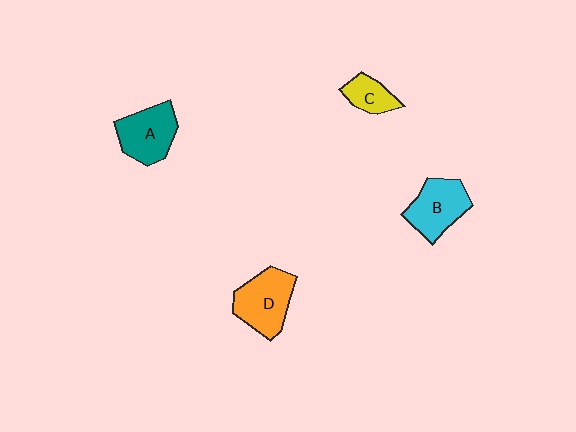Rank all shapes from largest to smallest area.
From largest to smallest: D (orange), A (teal), B (cyan), C (yellow).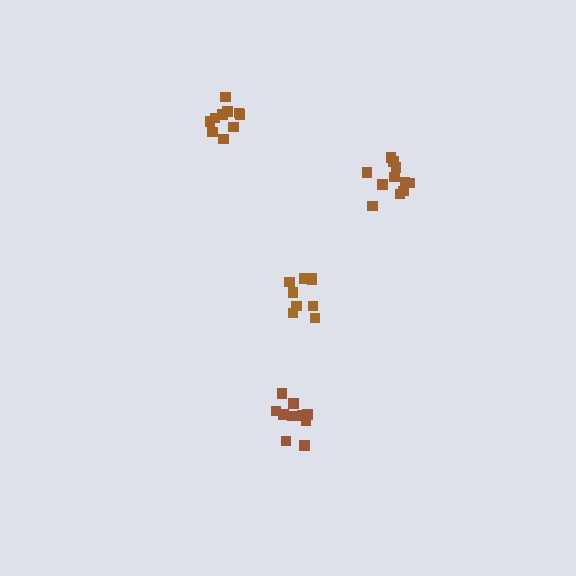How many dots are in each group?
Group 1: 10 dots, Group 2: 11 dots, Group 3: 10 dots, Group 4: 9 dots (40 total).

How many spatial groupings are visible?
There are 4 spatial groupings.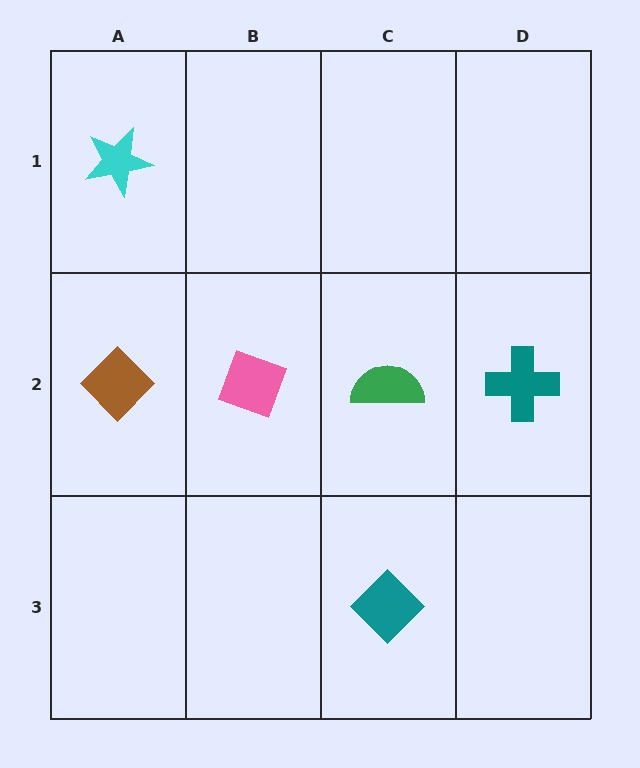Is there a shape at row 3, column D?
No, that cell is empty.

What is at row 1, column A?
A cyan star.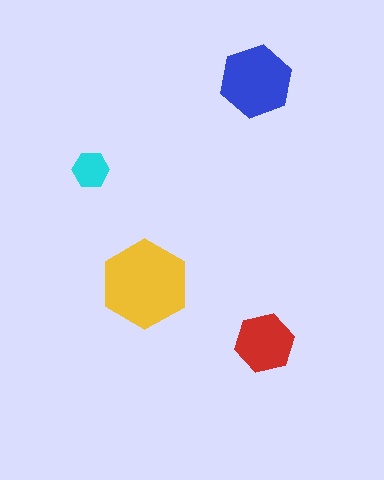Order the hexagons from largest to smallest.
the yellow one, the blue one, the red one, the cyan one.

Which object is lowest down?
The red hexagon is bottommost.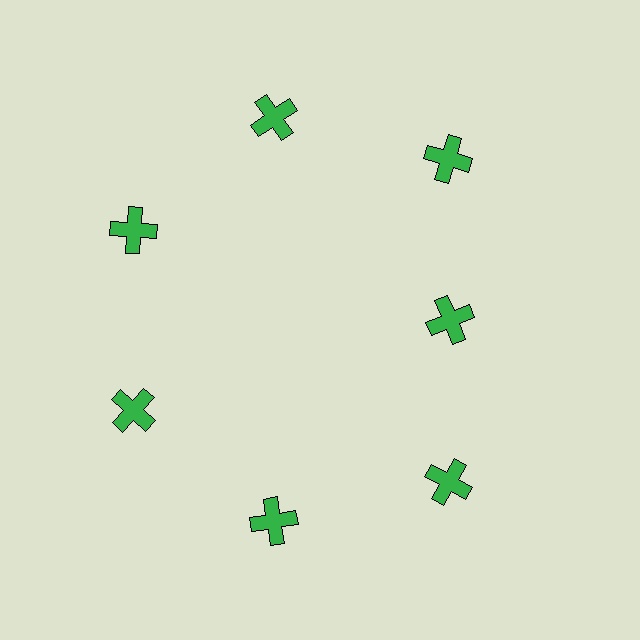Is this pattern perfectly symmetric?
No. The 7 green crosses are arranged in a ring, but one element near the 3 o'clock position is pulled inward toward the center, breaking the 7-fold rotational symmetry.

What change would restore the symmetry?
The symmetry would be restored by moving it outward, back onto the ring so that all 7 crosses sit at equal angles and equal distance from the center.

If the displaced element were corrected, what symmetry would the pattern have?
It would have 7-fold rotational symmetry — the pattern would map onto itself every 51 degrees.